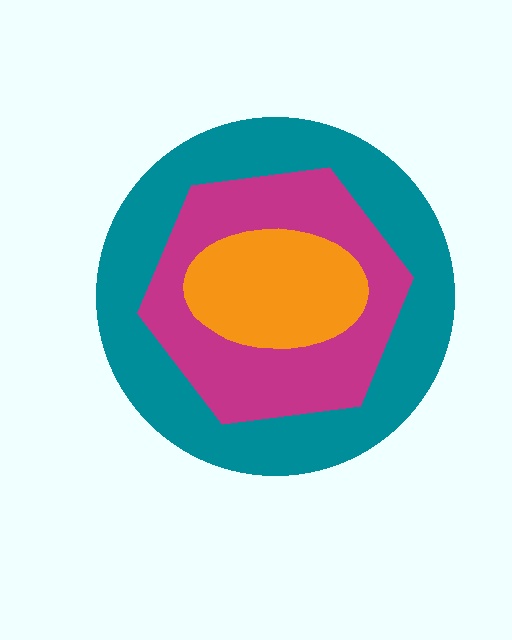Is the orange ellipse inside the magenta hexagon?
Yes.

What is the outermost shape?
The teal circle.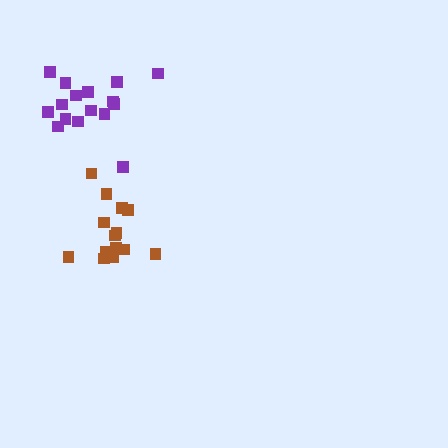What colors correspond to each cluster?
The clusters are colored: purple, brown.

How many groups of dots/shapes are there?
There are 2 groups.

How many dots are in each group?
Group 1: 16 dots, Group 2: 14 dots (30 total).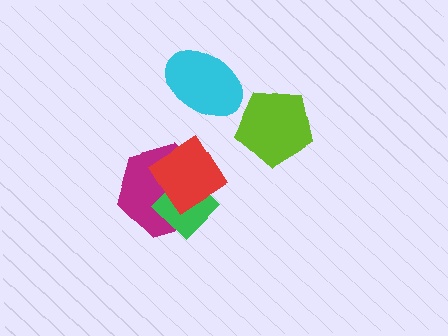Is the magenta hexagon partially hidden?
Yes, it is partially covered by another shape.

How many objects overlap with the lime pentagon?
0 objects overlap with the lime pentagon.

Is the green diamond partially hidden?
Yes, it is partially covered by another shape.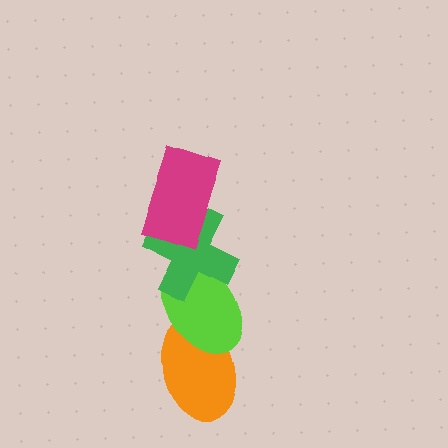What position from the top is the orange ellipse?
The orange ellipse is 4th from the top.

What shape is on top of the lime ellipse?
The green cross is on top of the lime ellipse.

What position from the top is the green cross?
The green cross is 2nd from the top.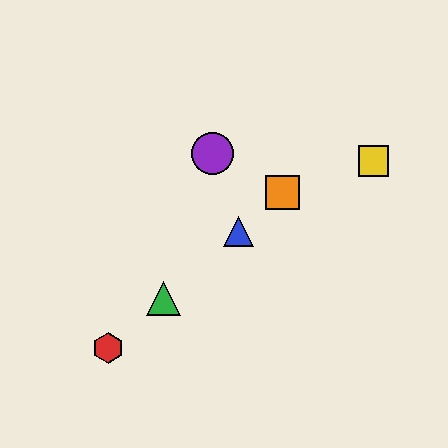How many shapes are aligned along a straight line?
4 shapes (the red hexagon, the blue triangle, the green triangle, the orange square) are aligned along a straight line.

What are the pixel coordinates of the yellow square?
The yellow square is at (373, 161).